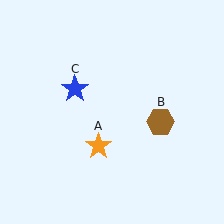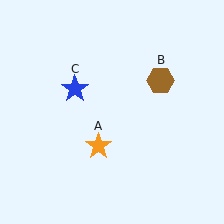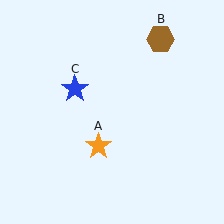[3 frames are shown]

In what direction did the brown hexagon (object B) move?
The brown hexagon (object B) moved up.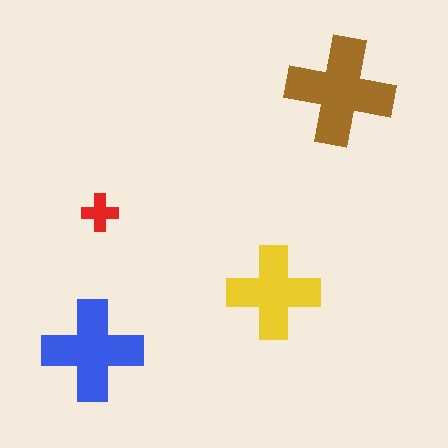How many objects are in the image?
There are 4 objects in the image.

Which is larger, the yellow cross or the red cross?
The yellow one.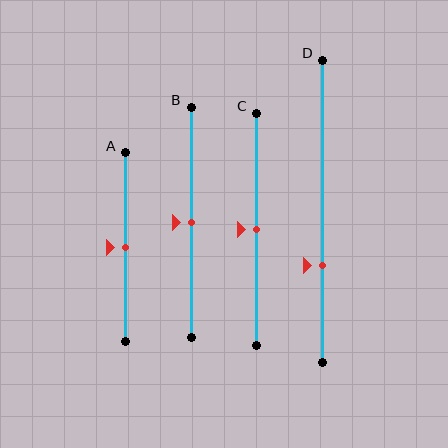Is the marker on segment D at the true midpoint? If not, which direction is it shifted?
No, the marker on segment D is shifted downward by about 18% of the segment length.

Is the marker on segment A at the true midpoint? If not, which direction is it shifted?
Yes, the marker on segment A is at the true midpoint.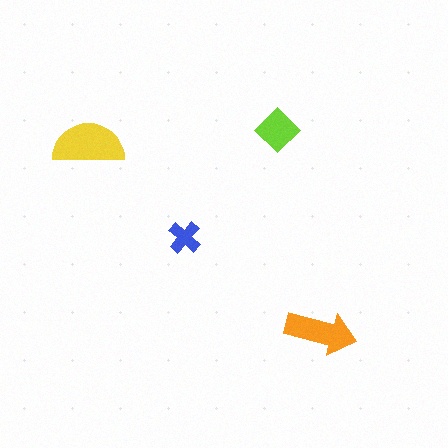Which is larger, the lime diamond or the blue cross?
The lime diamond.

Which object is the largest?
The yellow semicircle.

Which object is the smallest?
The blue cross.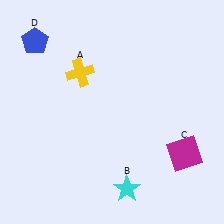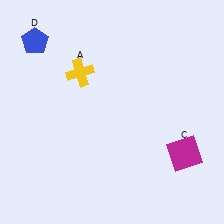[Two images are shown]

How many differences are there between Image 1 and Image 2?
There is 1 difference between the two images.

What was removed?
The cyan star (B) was removed in Image 2.